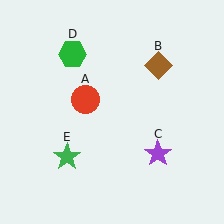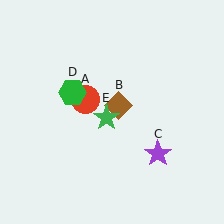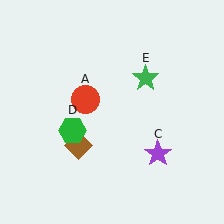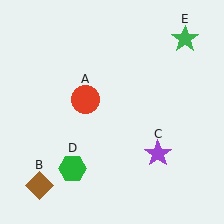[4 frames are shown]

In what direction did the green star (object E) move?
The green star (object E) moved up and to the right.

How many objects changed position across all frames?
3 objects changed position: brown diamond (object B), green hexagon (object D), green star (object E).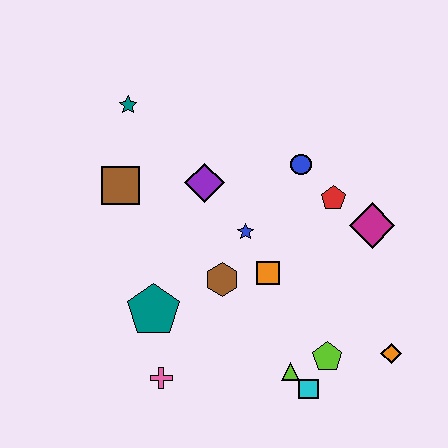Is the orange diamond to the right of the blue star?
Yes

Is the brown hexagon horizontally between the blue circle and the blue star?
No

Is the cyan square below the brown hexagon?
Yes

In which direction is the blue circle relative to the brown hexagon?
The blue circle is above the brown hexagon.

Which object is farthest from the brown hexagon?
The teal star is farthest from the brown hexagon.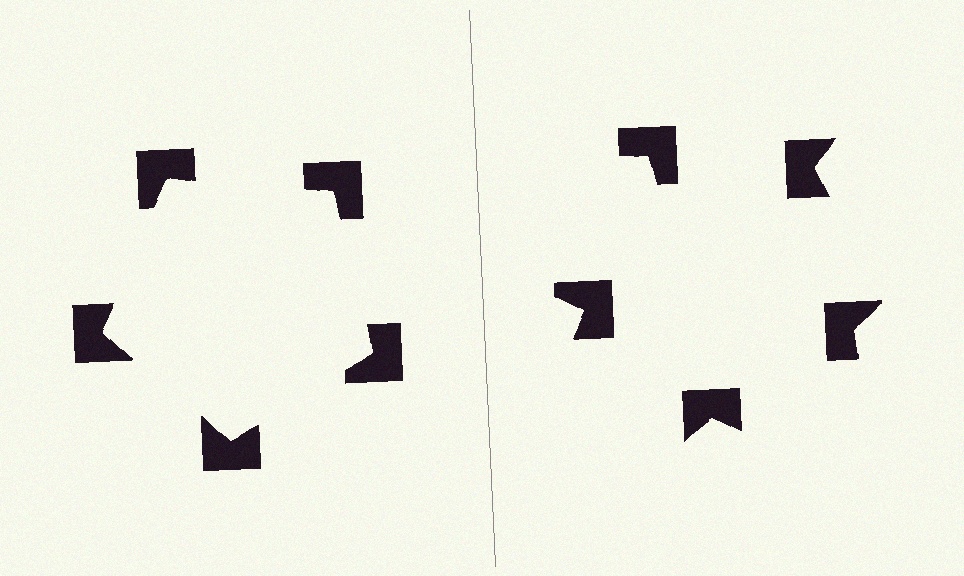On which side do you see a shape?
An illusory pentagon appears on the left side. On the right side the wedge cuts are rotated, so no coherent shape forms.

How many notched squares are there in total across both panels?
10 — 5 on each side.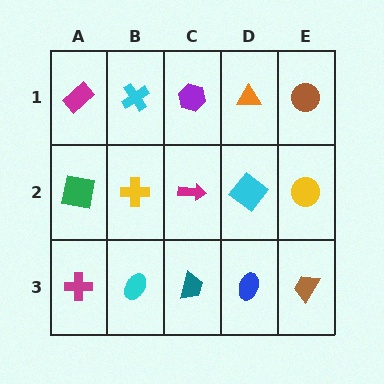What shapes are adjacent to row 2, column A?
A magenta rectangle (row 1, column A), a magenta cross (row 3, column A), a yellow cross (row 2, column B).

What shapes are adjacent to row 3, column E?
A yellow circle (row 2, column E), a blue ellipse (row 3, column D).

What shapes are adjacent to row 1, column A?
A green square (row 2, column A), a cyan cross (row 1, column B).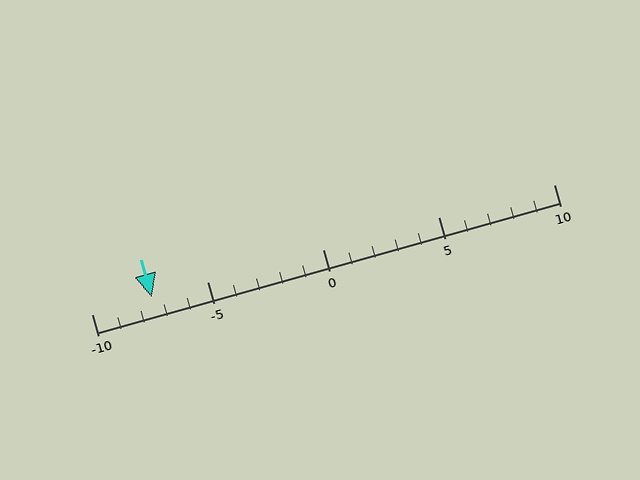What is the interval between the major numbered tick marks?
The major tick marks are spaced 5 units apart.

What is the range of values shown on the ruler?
The ruler shows values from -10 to 10.